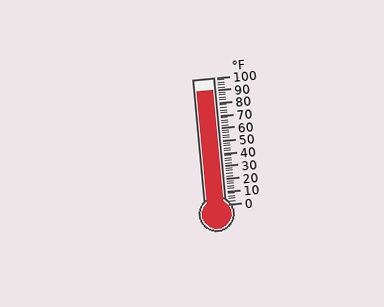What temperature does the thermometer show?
The thermometer shows approximately 90°F.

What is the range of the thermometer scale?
The thermometer scale ranges from 0°F to 100°F.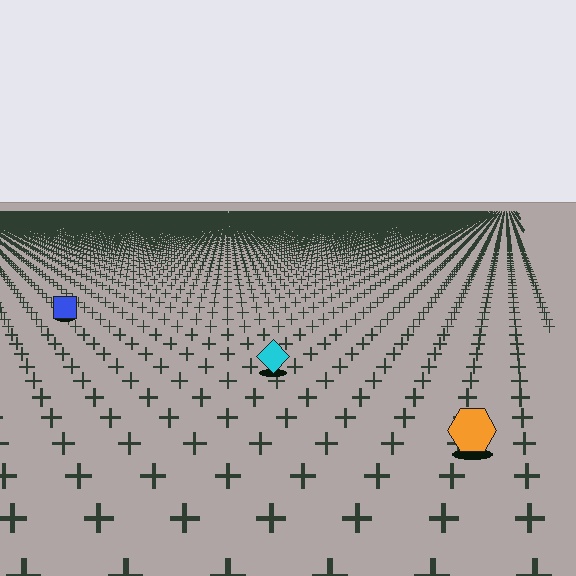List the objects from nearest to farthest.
From nearest to farthest: the orange hexagon, the cyan diamond, the blue square.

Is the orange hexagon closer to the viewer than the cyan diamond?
Yes. The orange hexagon is closer — you can tell from the texture gradient: the ground texture is coarser near it.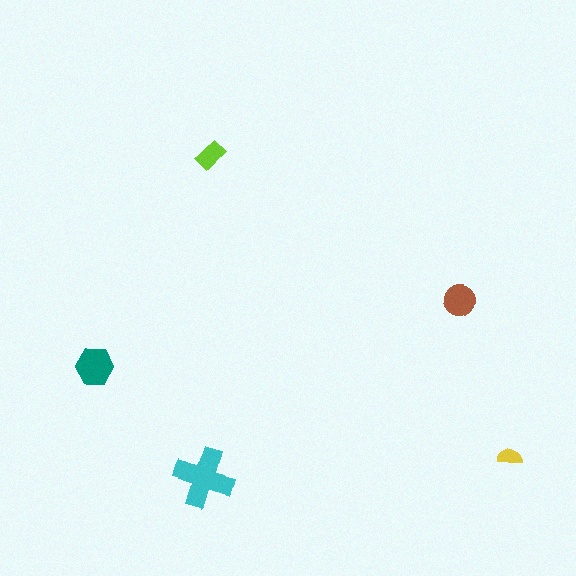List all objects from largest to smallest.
The cyan cross, the teal hexagon, the brown circle, the lime rectangle, the yellow semicircle.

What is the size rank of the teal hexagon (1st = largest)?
2nd.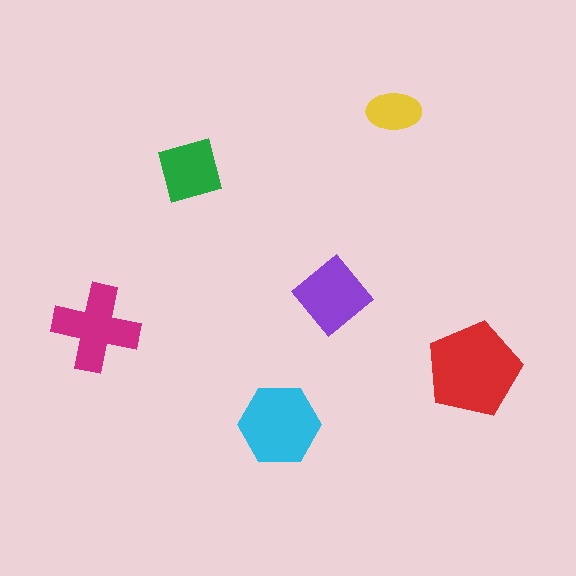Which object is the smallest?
The yellow ellipse.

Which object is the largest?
The red pentagon.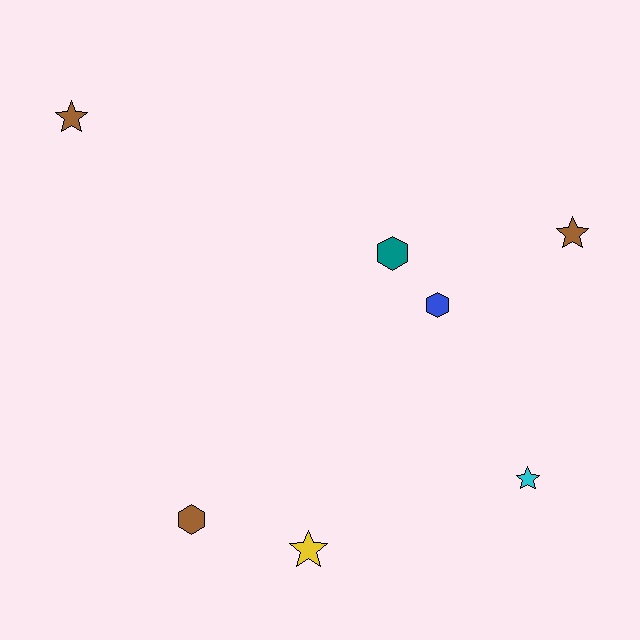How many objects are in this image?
There are 7 objects.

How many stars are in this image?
There are 4 stars.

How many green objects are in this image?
There are no green objects.